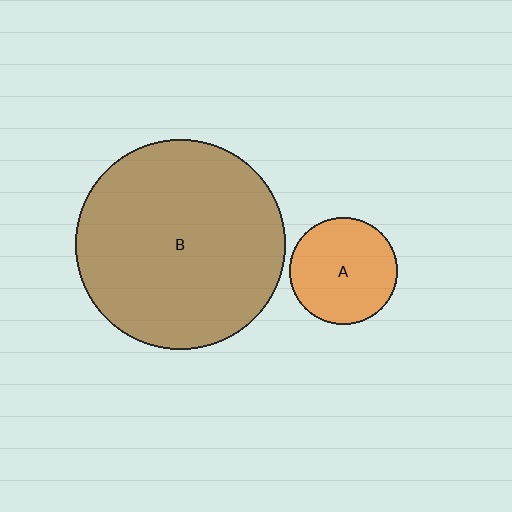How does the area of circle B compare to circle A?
Approximately 3.8 times.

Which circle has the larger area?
Circle B (brown).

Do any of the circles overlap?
No, none of the circles overlap.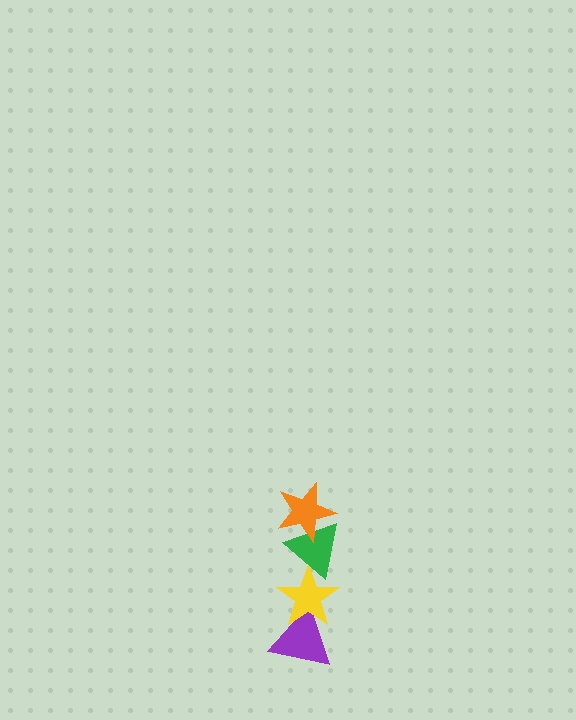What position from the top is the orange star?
The orange star is 1st from the top.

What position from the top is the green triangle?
The green triangle is 2nd from the top.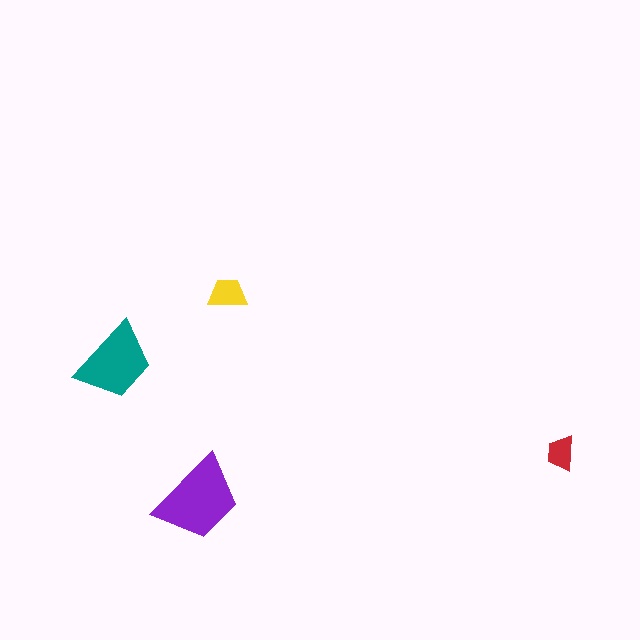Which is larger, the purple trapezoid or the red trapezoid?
The purple one.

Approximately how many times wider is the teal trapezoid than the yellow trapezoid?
About 2 times wider.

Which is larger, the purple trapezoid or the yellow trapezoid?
The purple one.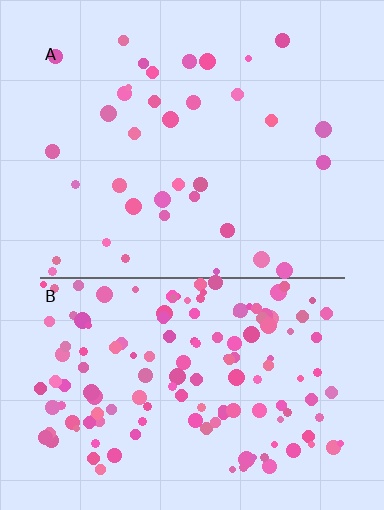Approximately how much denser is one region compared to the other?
Approximately 3.9× — region B over region A.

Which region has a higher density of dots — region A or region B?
B (the bottom).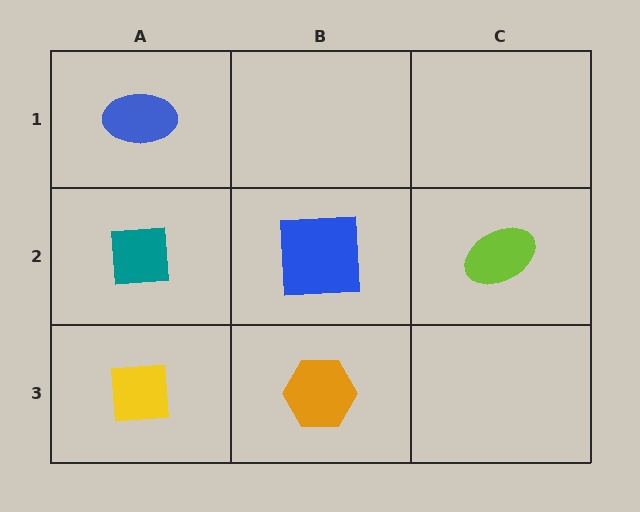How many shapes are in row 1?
1 shape.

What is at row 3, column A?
A yellow square.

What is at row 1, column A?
A blue ellipse.